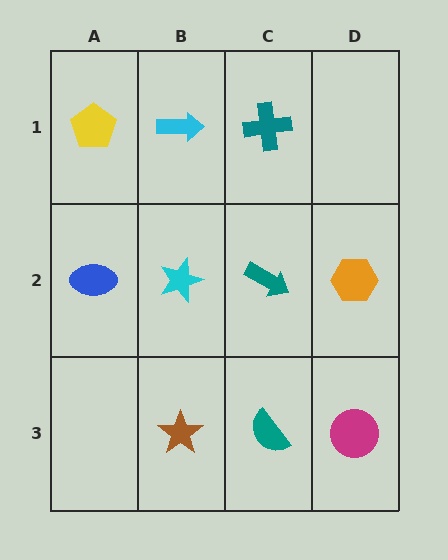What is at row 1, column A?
A yellow pentagon.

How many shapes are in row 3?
3 shapes.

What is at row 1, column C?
A teal cross.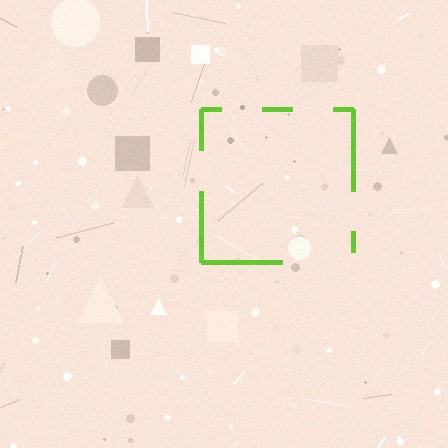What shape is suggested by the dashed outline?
The dashed outline suggests a square.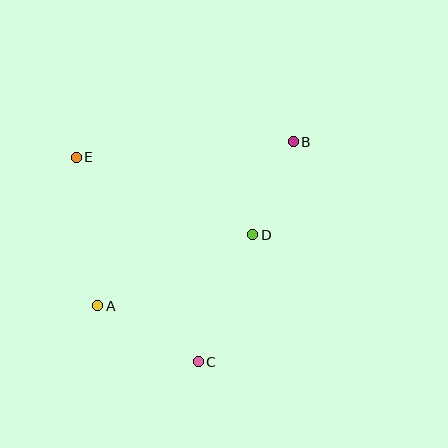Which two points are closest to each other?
Points B and D are closest to each other.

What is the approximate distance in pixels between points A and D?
The distance between A and D is approximately 171 pixels.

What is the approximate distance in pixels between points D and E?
The distance between D and E is approximately 193 pixels.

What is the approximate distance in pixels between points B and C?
The distance between B and C is approximately 240 pixels.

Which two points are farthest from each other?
Points A and B are farthest from each other.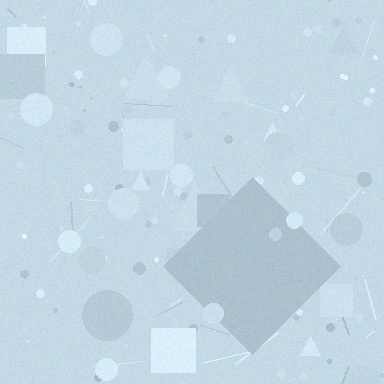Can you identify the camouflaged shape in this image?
The camouflaged shape is a diamond.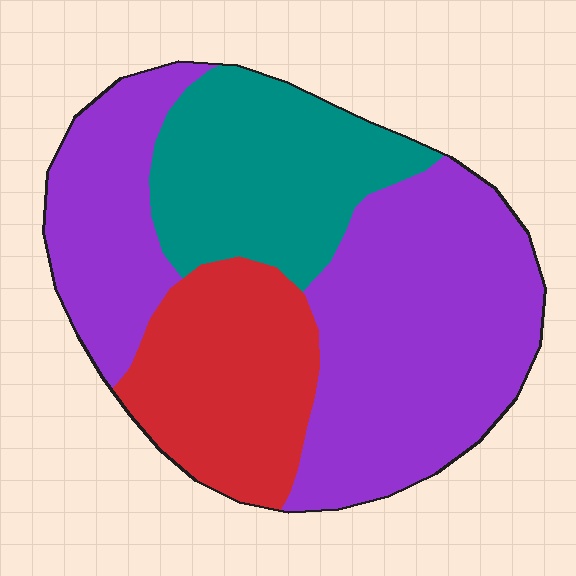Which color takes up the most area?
Purple, at roughly 55%.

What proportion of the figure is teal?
Teal takes up about one quarter (1/4) of the figure.